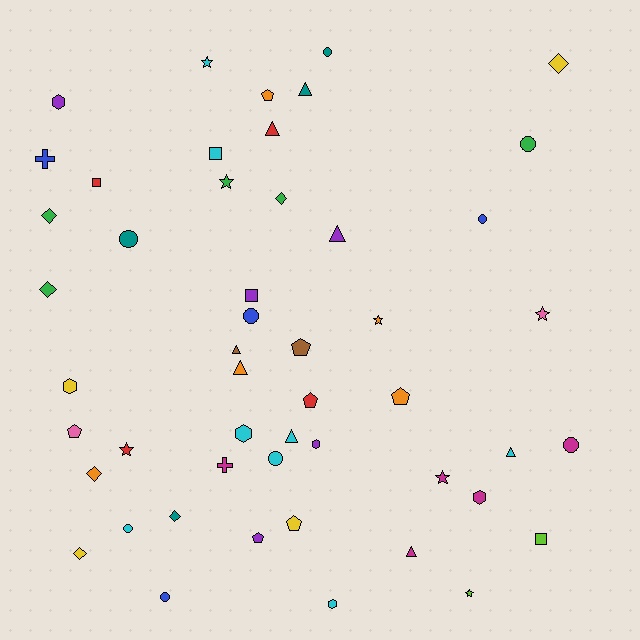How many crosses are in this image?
There are 2 crosses.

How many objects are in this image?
There are 50 objects.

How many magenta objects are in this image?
There are 5 magenta objects.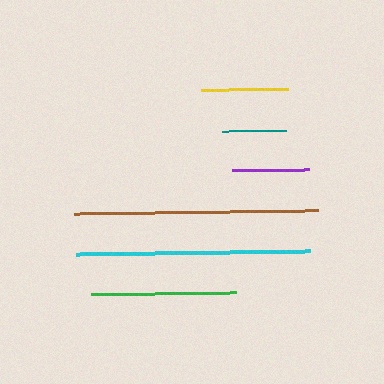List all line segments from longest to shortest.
From longest to shortest: brown, cyan, green, yellow, purple, teal.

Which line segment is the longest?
The brown line is the longest at approximately 244 pixels.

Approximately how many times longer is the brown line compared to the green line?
The brown line is approximately 1.7 times the length of the green line.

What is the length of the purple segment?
The purple segment is approximately 78 pixels long.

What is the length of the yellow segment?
The yellow segment is approximately 88 pixels long.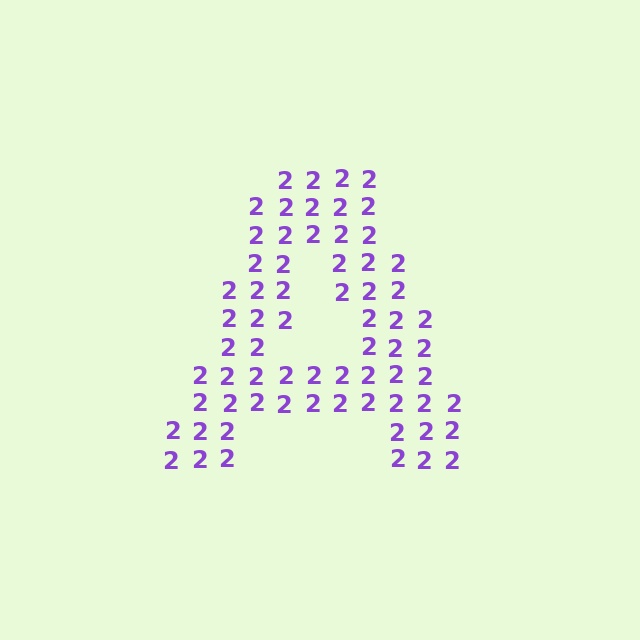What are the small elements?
The small elements are digit 2's.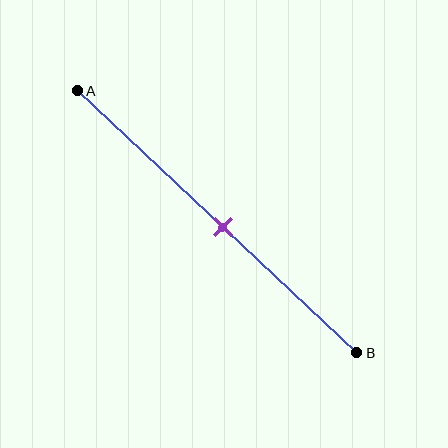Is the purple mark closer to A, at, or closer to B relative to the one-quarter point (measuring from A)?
The purple mark is closer to point B than the one-quarter point of segment AB.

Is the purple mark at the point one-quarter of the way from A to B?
No, the mark is at about 50% from A, not at the 25% one-quarter point.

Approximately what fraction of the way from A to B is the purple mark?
The purple mark is approximately 50% of the way from A to B.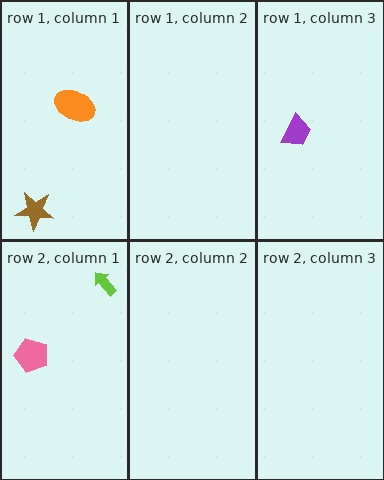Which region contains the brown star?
The row 1, column 1 region.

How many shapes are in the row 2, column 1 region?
2.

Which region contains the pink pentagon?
The row 2, column 1 region.